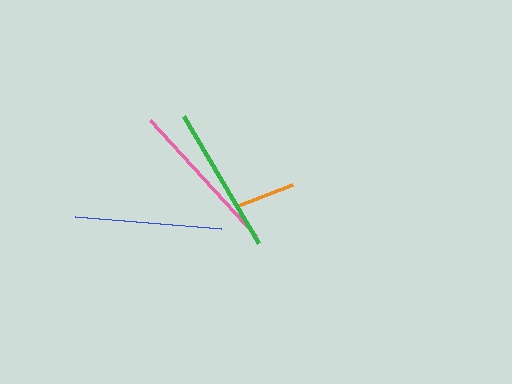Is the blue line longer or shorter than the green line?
The green line is longer than the blue line.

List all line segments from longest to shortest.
From longest to shortest: pink, green, blue, orange.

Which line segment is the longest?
The pink line is the longest at approximately 156 pixels.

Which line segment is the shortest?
The orange line is the shortest at approximately 61 pixels.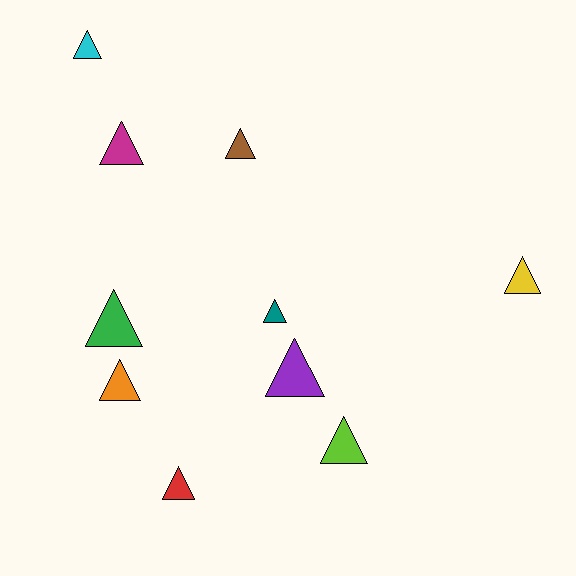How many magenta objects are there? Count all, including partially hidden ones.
There is 1 magenta object.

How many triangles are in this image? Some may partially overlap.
There are 10 triangles.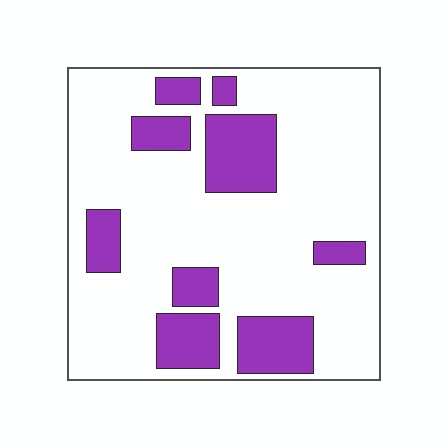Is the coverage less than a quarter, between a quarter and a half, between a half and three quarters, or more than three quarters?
Less than a quarter.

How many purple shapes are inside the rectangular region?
9.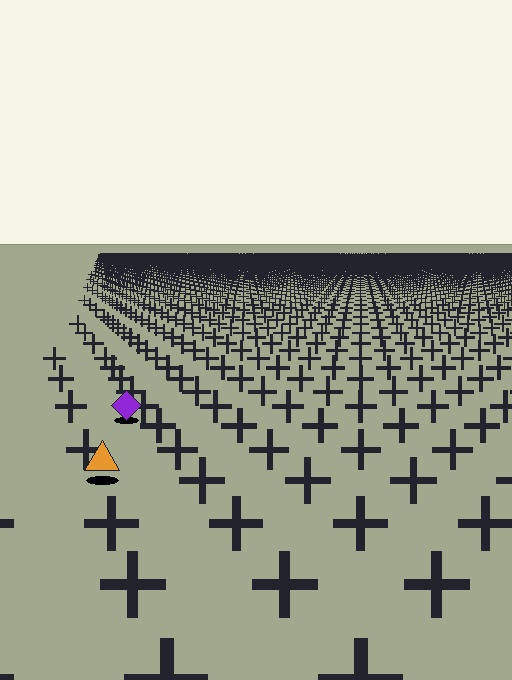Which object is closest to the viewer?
The orange triangle is closest. The texture marks near it are larger and more spread out.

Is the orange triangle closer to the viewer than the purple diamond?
Yes. The orange triangle is closer — you can tell from the texture gradient: the ground texture is coarser near it.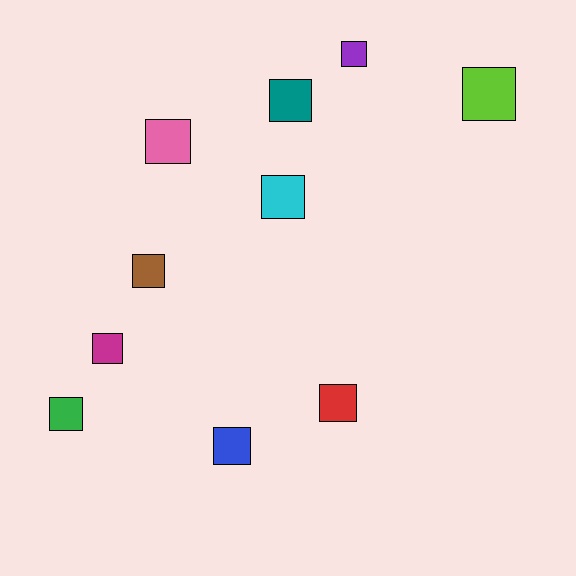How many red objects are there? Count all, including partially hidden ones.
There is 1 red object.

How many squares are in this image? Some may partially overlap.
There are 10 squares.